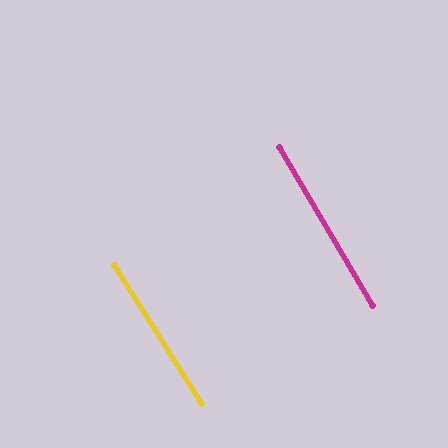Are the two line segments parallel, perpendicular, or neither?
Parallel — their directions differ by only 1.7°.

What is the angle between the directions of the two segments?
Approximately 2 degrees.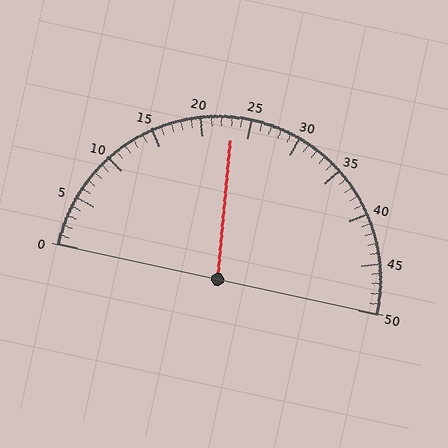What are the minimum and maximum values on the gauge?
The gauge ranges from 0 to 50.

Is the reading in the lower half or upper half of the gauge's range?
The reading is in the lower half of the range (0 to 50).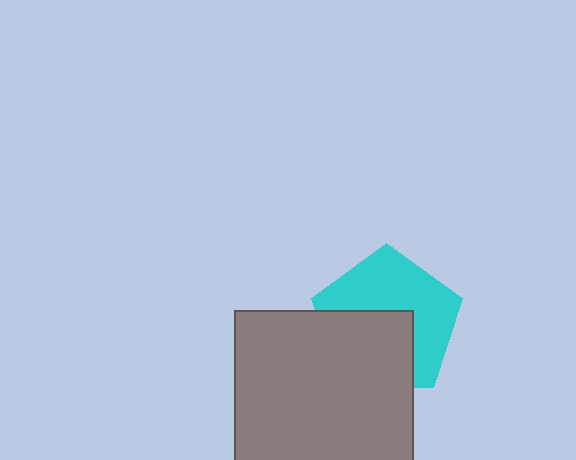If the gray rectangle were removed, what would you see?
You would see the complete cyan pentagon.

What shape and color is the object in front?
The object in front is a gray rectangle.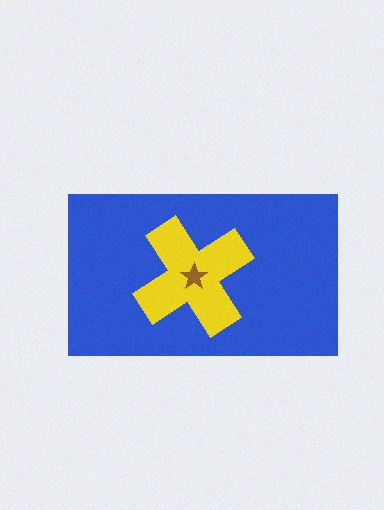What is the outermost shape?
The blue rectangle.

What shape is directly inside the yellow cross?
The brown star.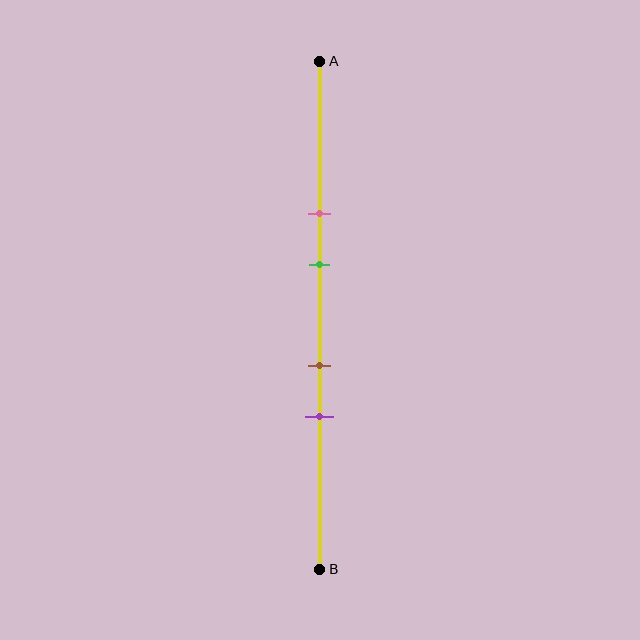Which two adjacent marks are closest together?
The brown and purple marks are the closest adjacent pair.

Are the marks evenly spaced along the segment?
No, the marks are not evenly spaced.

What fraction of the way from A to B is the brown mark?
The brown mark is approximately 60% (0.6) of the way from A to B.